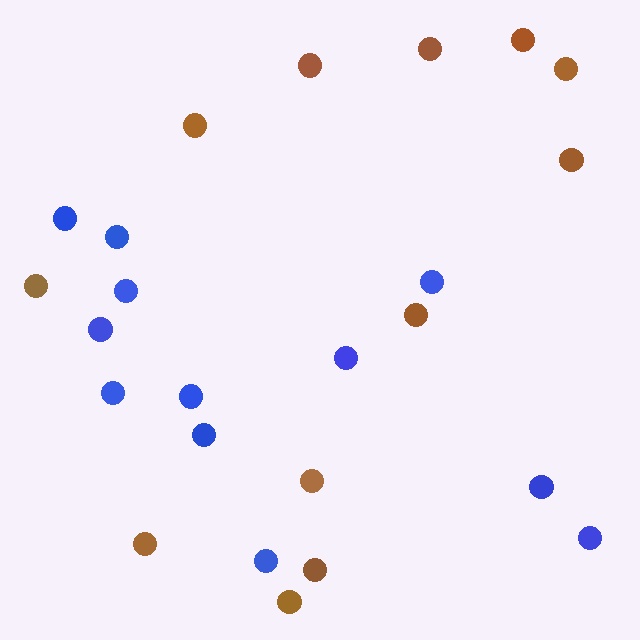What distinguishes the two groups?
There are 2 groups: one group of brown circles (12) and one group of blue circles (12).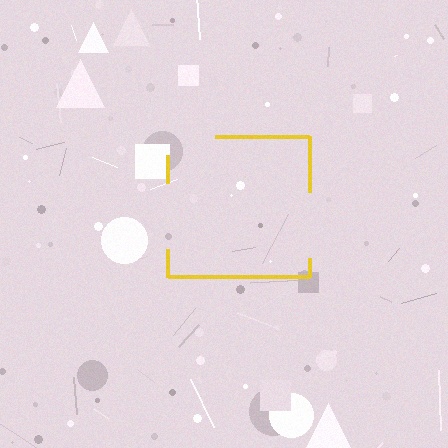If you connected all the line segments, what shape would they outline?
They would outline a square.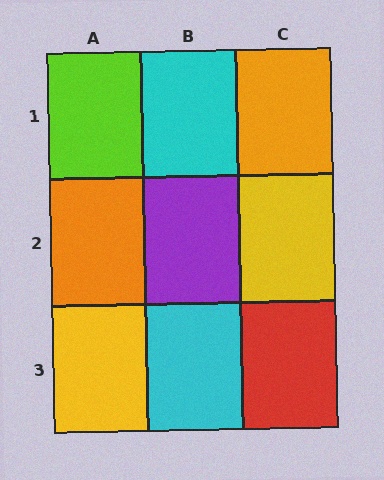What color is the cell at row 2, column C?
Yellow.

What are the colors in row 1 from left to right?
Lime, cyan, orange.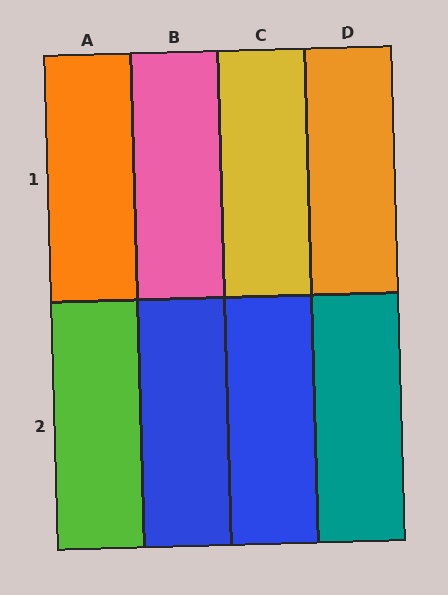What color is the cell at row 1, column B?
Pink.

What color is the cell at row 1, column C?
Yellow.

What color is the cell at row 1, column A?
Orange.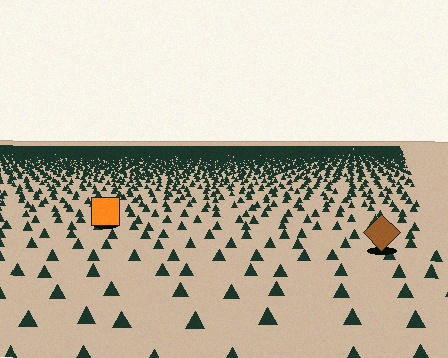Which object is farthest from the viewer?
The orange square is farthest from the viewer. It appears smaller and the ground texture around it is denser.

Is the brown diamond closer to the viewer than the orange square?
Yes. The brown diamond is closer — you can tell from the texture gradient: the ground texture is coarser near it.